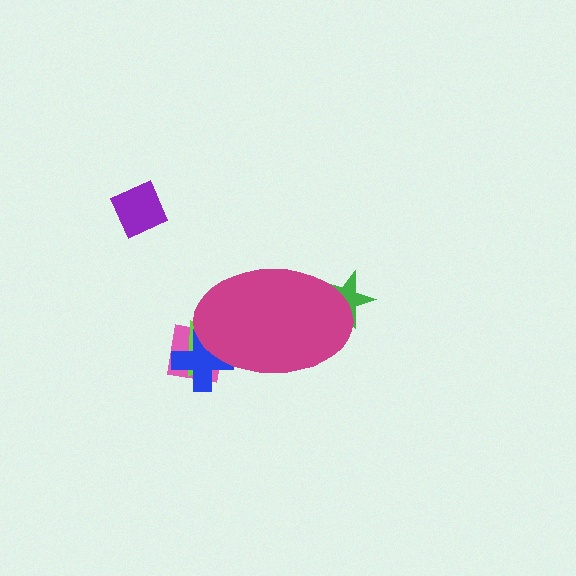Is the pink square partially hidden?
Yes, the pink square is partially hidden behind the magenta ellipse.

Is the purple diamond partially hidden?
No, the purple diamond is fully visible.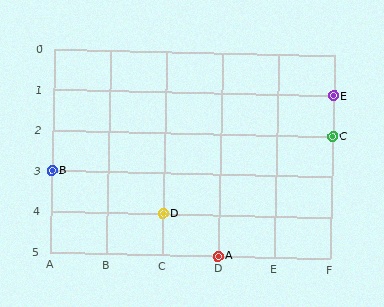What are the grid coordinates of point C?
Point C is at grid coordinates (F, 2).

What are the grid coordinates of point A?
Point A is at grid coordinates (D, 5).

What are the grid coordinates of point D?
Point D is at grid coordinates (C, 4).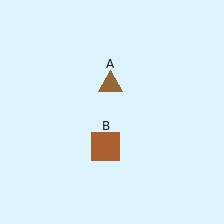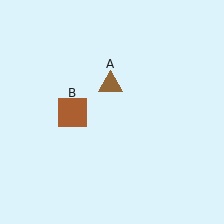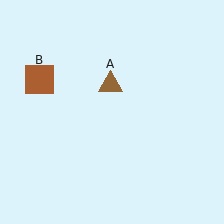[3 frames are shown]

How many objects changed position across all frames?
1 object changed position: brown square (object B).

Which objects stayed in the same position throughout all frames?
Brown triangle (object A) remained stationary.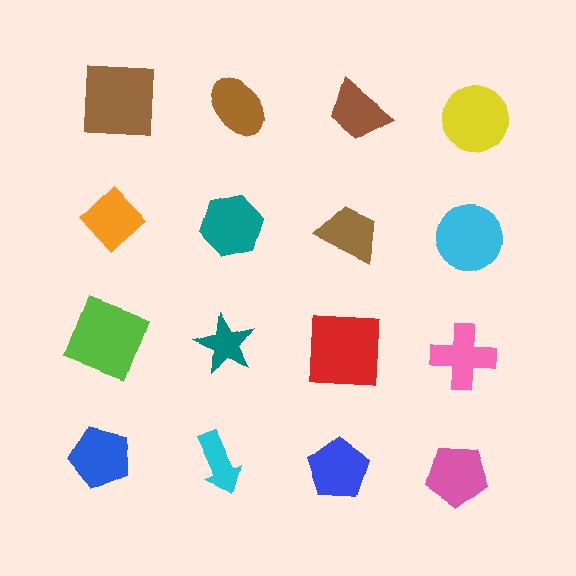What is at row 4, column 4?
A pink pentagon.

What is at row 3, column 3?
A red square.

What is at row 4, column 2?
A cyan arrow.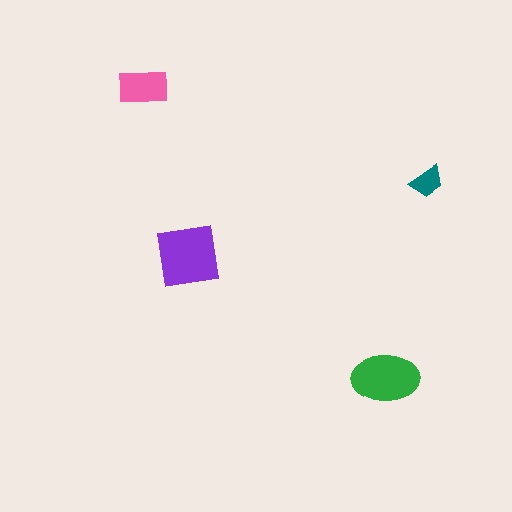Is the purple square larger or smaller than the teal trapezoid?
Larger.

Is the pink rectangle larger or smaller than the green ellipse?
Smaller.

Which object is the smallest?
The teal trapezoid.